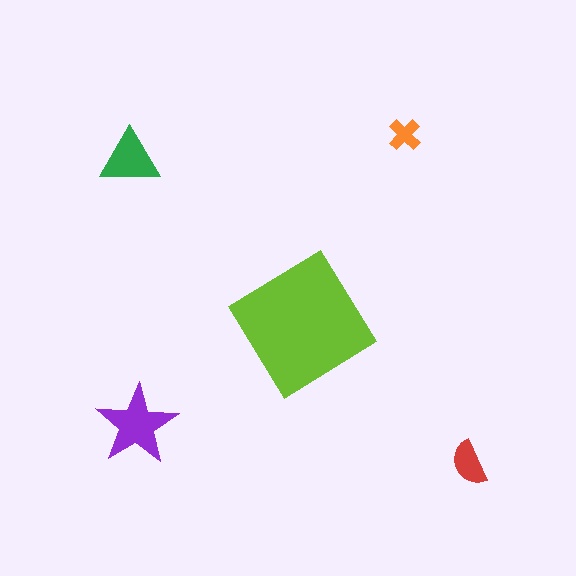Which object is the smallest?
The orange cross.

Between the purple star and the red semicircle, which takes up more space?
The purple star.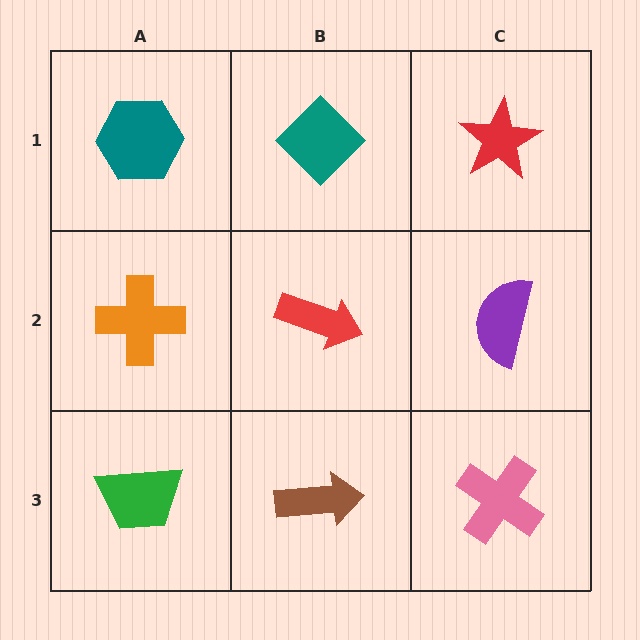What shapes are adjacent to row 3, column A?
An orange cross (row 2, column A), a brown arrow (row 3, column B).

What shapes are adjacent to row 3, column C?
A purple semicircle (row 2, column C), a brown arrow (row 3, column B).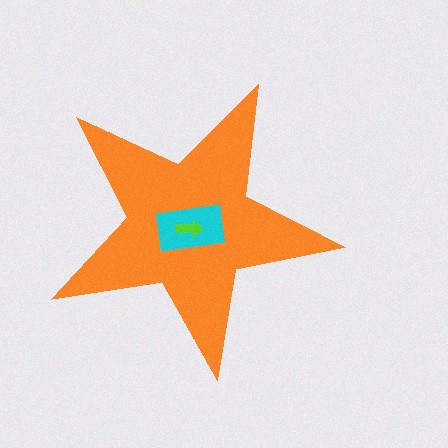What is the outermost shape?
The orange star.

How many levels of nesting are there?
3.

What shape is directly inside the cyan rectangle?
The lime arrow.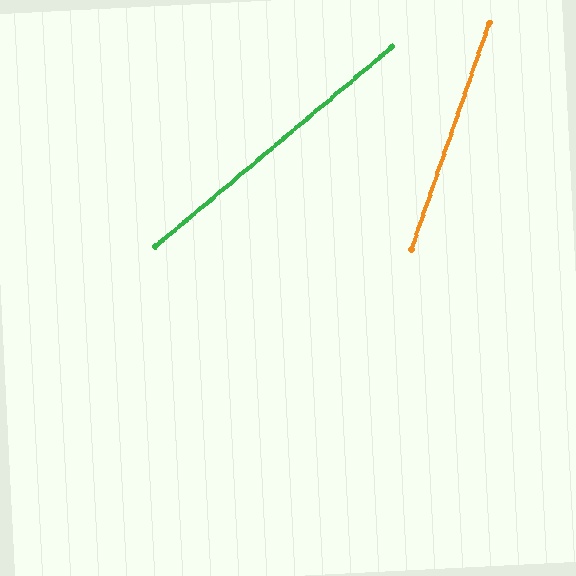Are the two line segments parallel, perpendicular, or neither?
Neither parallel nor perpendicular — they differ by about 31°.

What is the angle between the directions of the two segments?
Approximately 31 degrees.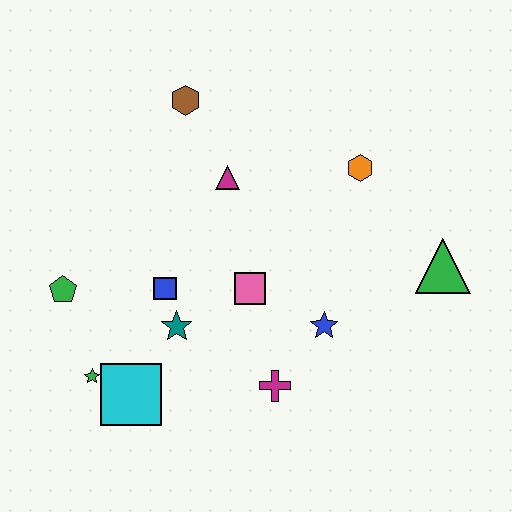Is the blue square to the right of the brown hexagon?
No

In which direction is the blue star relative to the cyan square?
The blue star is to the right of the cyan square.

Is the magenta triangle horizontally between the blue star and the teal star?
Yes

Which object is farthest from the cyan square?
The green triangle is farthest from the cyan square.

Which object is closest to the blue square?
The teal star is closest to the blue square.